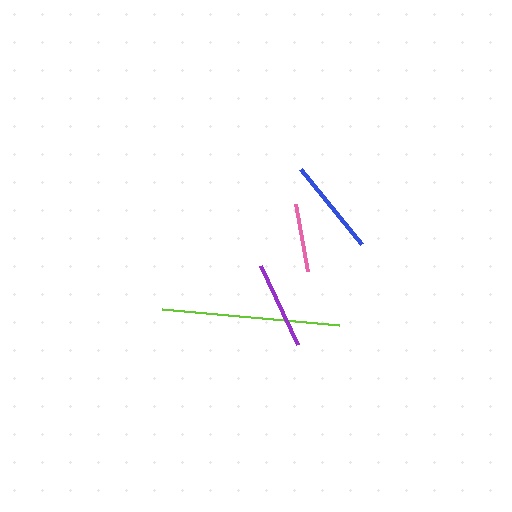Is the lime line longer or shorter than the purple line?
The lime line is longer than the purple line.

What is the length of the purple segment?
The purple segment is approximately 88 pixels long.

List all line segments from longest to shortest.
From longest to shortest: lime, blue, purple, pink.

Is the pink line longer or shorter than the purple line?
The purple line is longer than the pink line.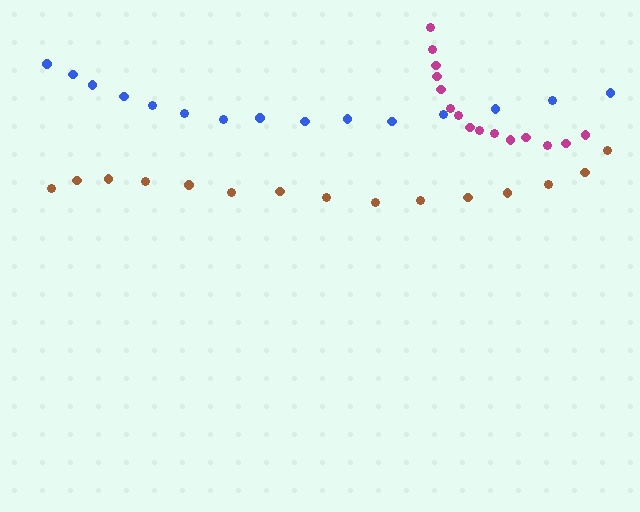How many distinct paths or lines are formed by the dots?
There are 3 distinct paths.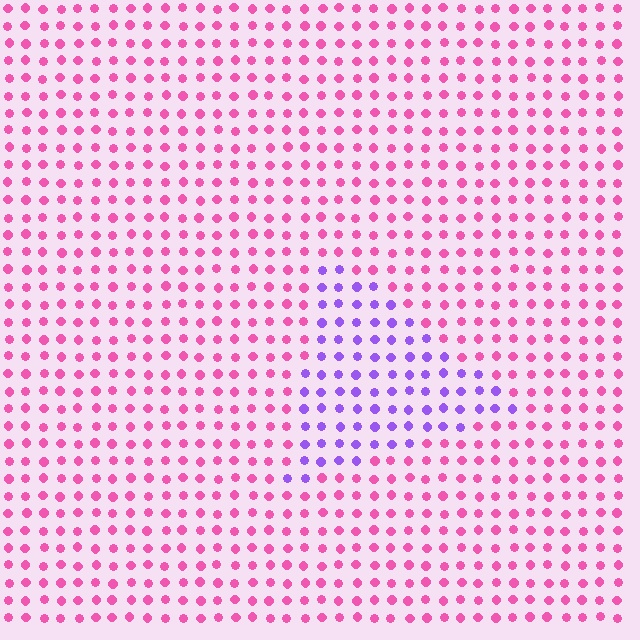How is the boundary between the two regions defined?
The boundary is defined purely by a slight shift in hue (about 58 degrees). Spacing, size, and orientation are identical on both sides.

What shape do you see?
I see a triangle.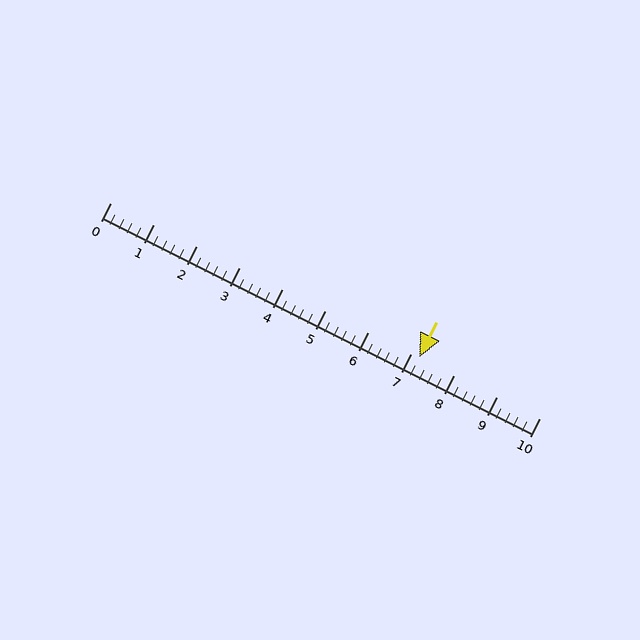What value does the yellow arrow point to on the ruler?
The yellow arrow points to approximately 7.2.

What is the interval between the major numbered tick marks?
The major tick marks are spaced 1 units apart.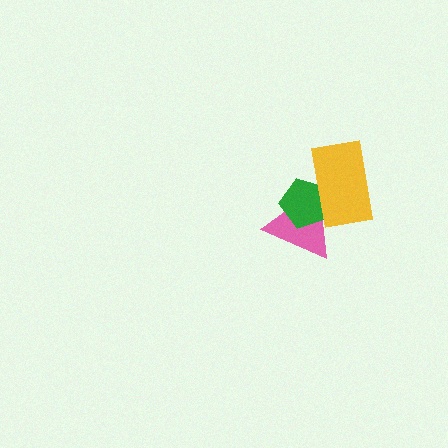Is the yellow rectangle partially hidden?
No, no other shape covers it.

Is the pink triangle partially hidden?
Yes, it is partially covered by another shape.